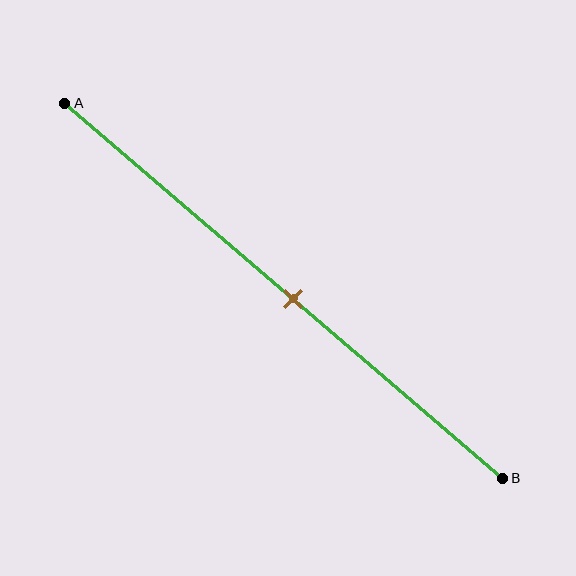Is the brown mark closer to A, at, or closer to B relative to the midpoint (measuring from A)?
The brown mark is approximately at the midpoint of segment AB.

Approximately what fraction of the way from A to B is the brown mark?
The brown mark is approximately 50% of the way from A to B.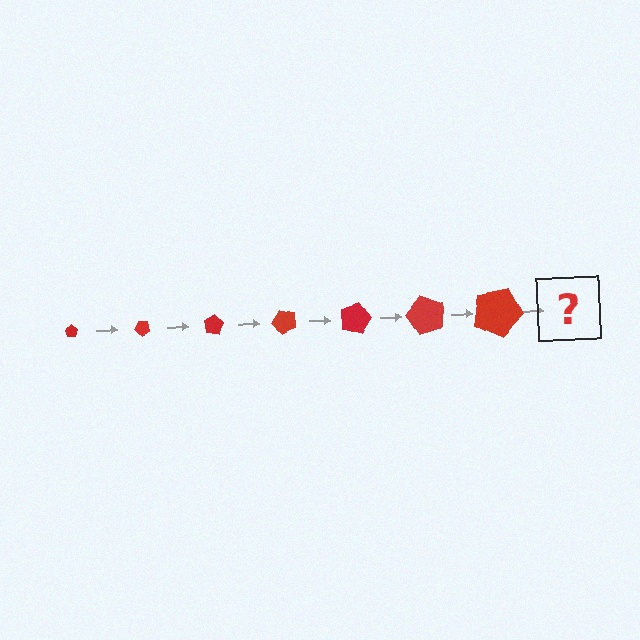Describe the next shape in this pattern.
It should be a pentagon, larger than the previous one and rotated 280 degrees from the start.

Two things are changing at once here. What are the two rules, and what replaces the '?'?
The two rules are that the pentagon grows larger each step and it rotates 40 degrees each step. The '?' should be a pentagon, larger than the previous one and rotated 280 degrees from the start.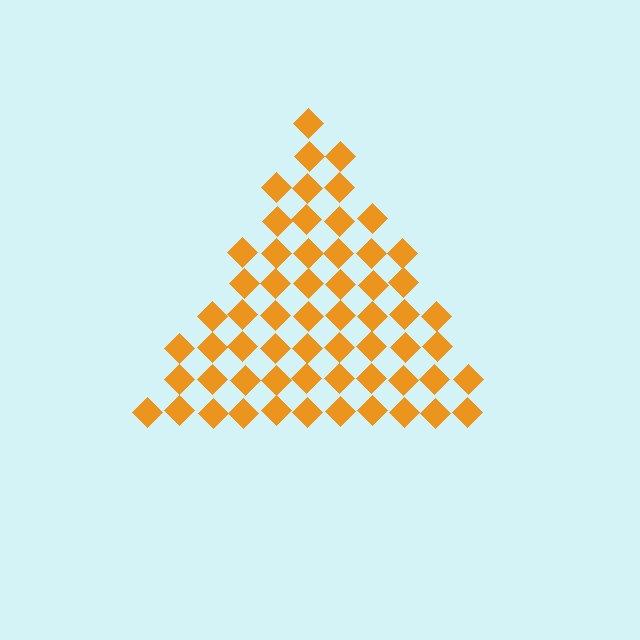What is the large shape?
The large shape is a triangle.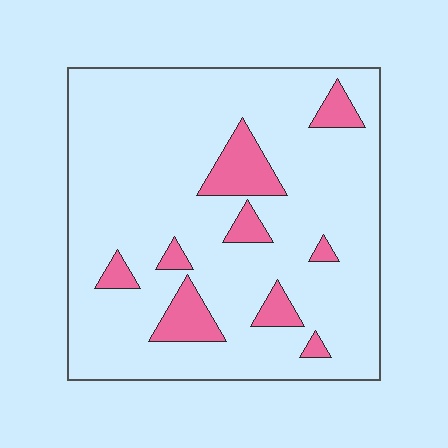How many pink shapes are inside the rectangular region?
9.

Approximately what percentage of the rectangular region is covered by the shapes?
Approximately 15%.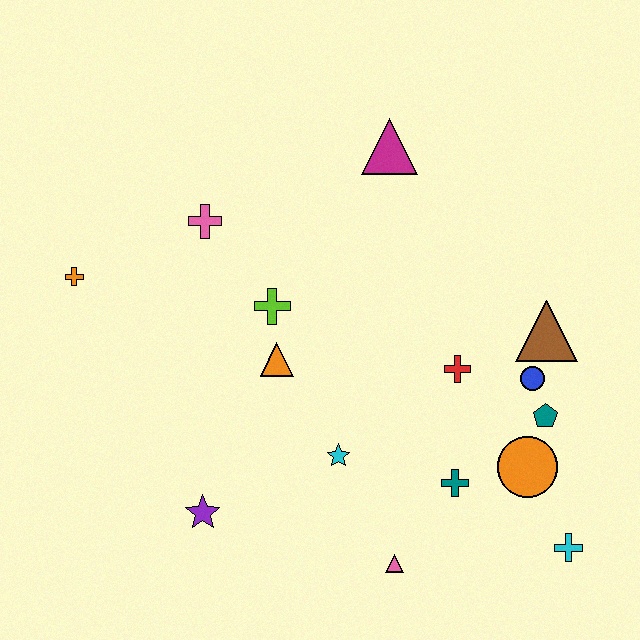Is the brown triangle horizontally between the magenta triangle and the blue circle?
No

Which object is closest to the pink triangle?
The teal cross is closest to the pink triangle.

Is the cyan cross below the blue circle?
Yes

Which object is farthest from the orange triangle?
The cyan cross is farthest from the orange triangle.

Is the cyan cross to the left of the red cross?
No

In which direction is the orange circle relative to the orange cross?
The orange circle is to the right of the orange cross.